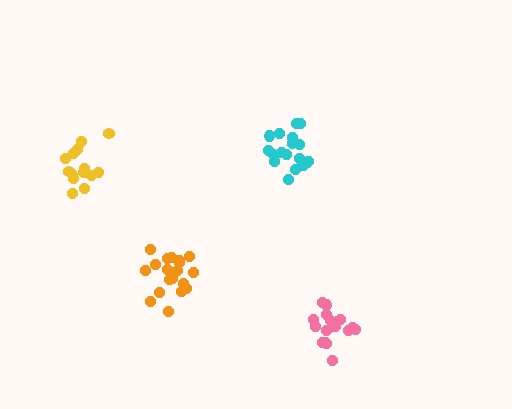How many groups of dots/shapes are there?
There are 4 groups.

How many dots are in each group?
Group 1: 20 dots, Group 2: 18 dots, Group 3: 19 dots, Group 4: 14 dots (71 total).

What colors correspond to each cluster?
The clusters are colored: orange, cyan, pink, yellow.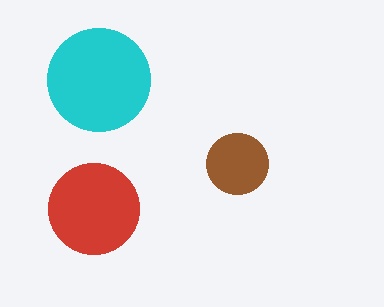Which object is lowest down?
The red circle is bottommost.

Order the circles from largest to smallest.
the cyan one, the red one, the brown one.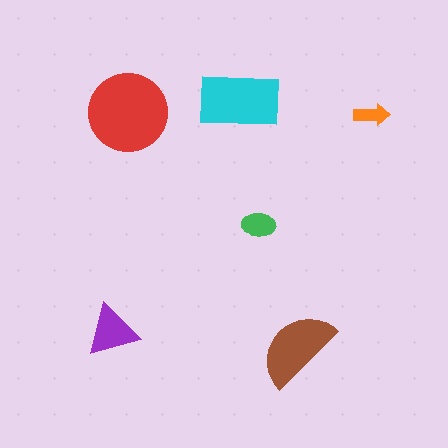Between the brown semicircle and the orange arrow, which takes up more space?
The brown semicircle.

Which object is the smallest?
The orange arrow.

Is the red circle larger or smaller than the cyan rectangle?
Larger.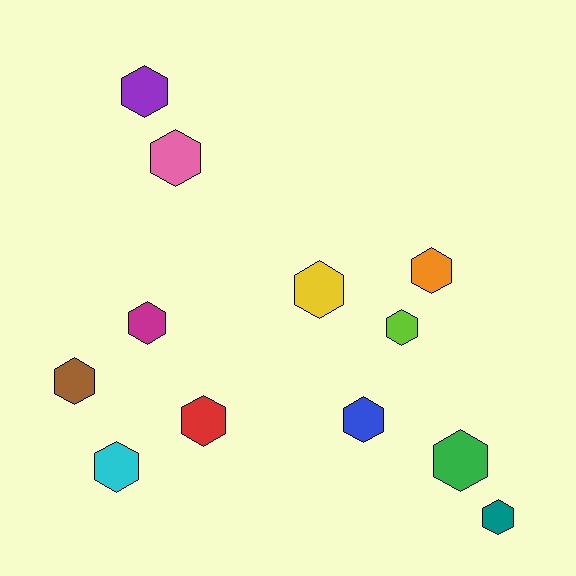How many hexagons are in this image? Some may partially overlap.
There are 12 hexagons.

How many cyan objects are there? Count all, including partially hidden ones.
There is 1 cyan object.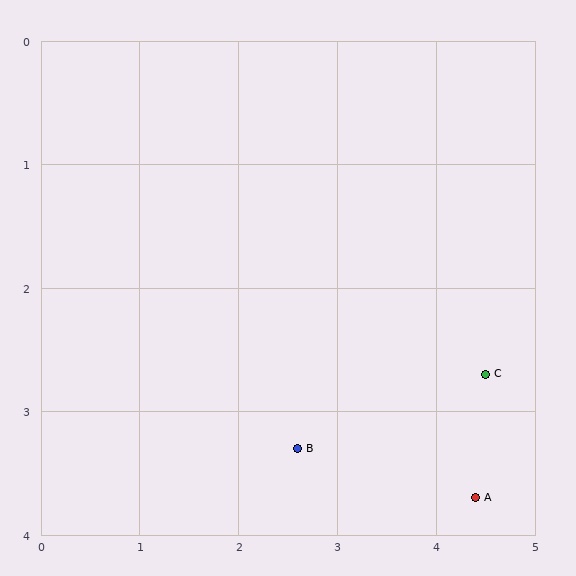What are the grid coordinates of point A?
Point A is at approximately (4.4, 3.7).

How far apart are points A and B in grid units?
Points A and B are about 1.8 grid units apart.